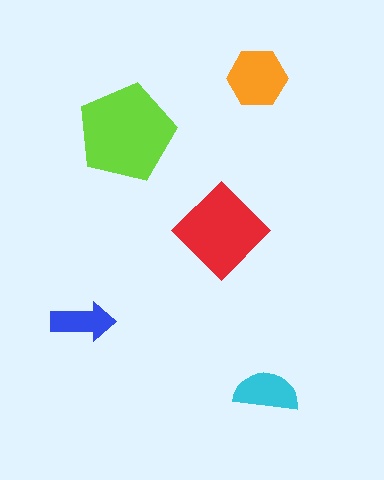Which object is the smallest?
The blue arrow.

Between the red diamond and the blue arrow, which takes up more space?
The red diamond.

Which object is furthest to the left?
The blue arrow is leftmost.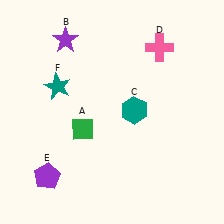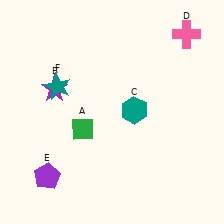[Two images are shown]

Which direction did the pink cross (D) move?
The pink cross (D) moved right.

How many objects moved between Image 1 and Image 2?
2 objects moved between the two images.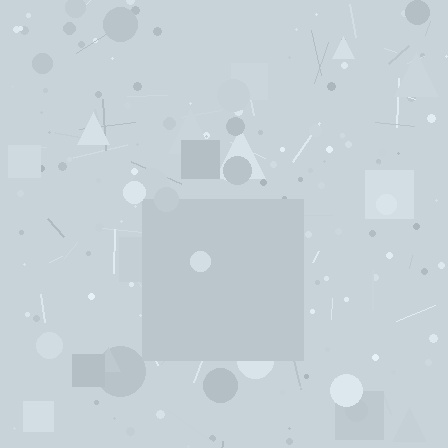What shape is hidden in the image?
A square is hidden in the image.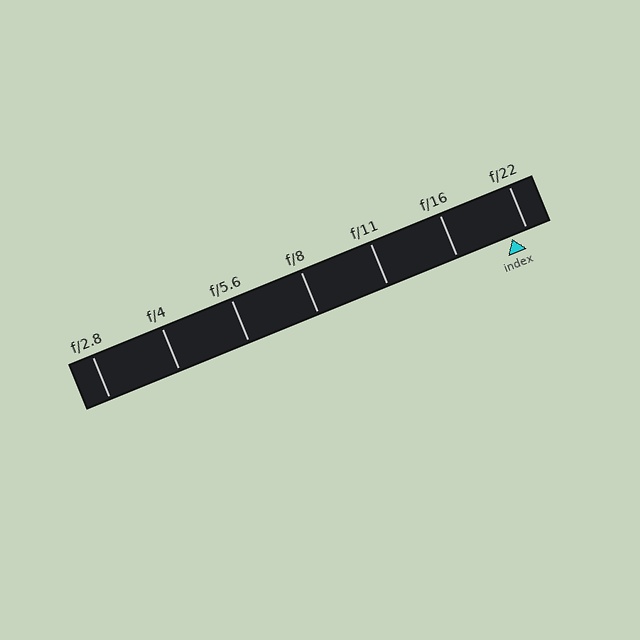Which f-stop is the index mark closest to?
The index mark is closest to f/22.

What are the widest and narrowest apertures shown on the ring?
The widest aperture shown is f/2.8 and the narrowest is f/22.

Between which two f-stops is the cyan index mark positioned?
The index mark is between f/16 and f/22.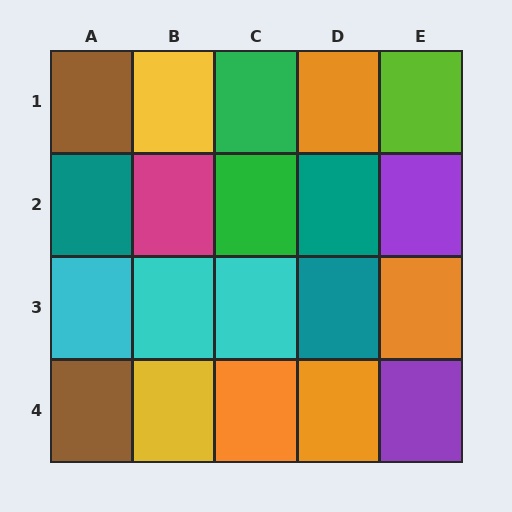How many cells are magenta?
1 cell is magenta.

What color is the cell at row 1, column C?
Green.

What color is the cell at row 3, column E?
Orange.